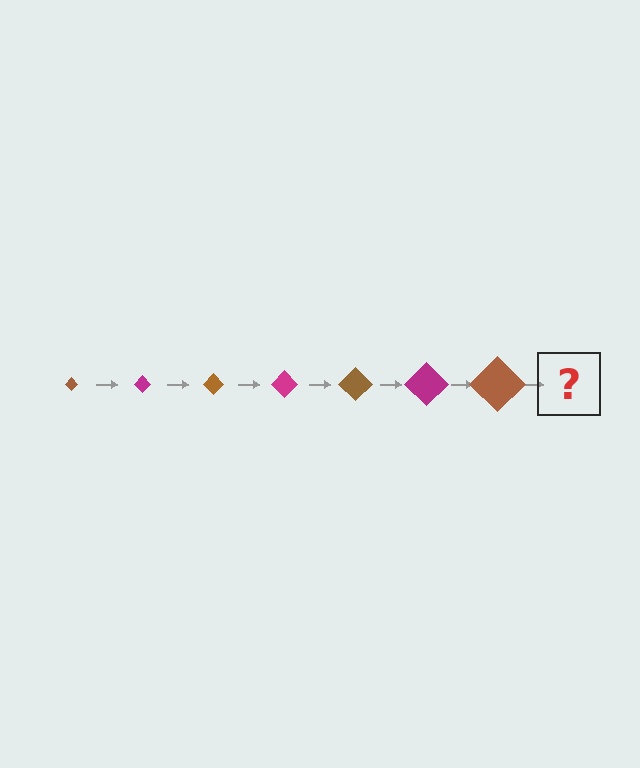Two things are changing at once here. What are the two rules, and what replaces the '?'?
The two rules are that the diamond grows larger each step and the color cycles through brown and magenta. The '?' should be a magenta diamond, larger than the previous one.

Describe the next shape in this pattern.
It should be a magenta diamond, larger than the previous one.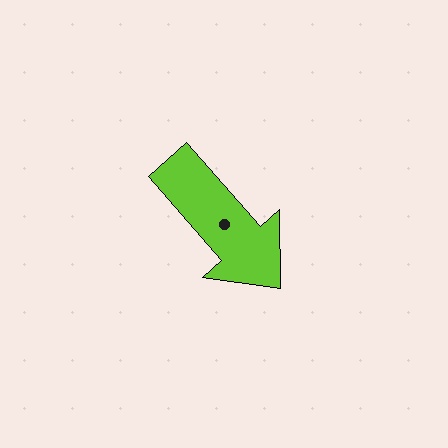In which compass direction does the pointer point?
Southeast.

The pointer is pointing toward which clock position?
Roughly 5 o'clock.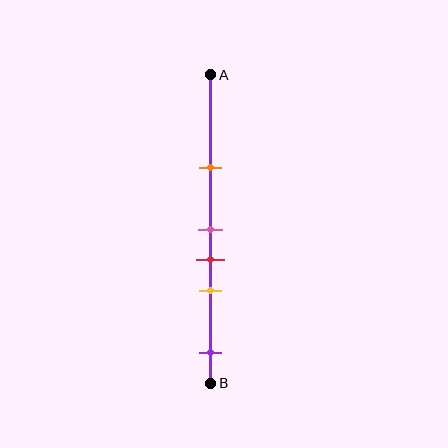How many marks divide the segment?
There are 5 marks dividing the segment.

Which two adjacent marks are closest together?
The pink and red marks are the closest adjacent pair.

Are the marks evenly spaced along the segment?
No, the marks are not evenly spaced.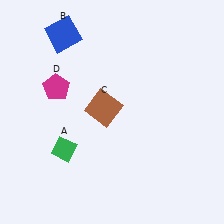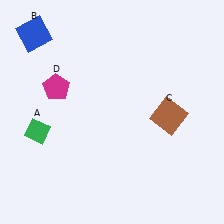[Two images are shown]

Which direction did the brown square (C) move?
The brown square (C) moved right.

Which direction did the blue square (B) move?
The blue square (B) moved left.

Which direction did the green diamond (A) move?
The green diamond (A) moved left.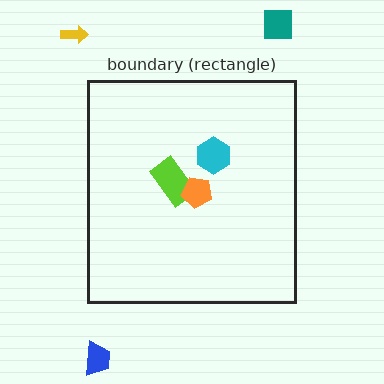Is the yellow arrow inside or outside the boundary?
Outside.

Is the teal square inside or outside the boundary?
Outside.